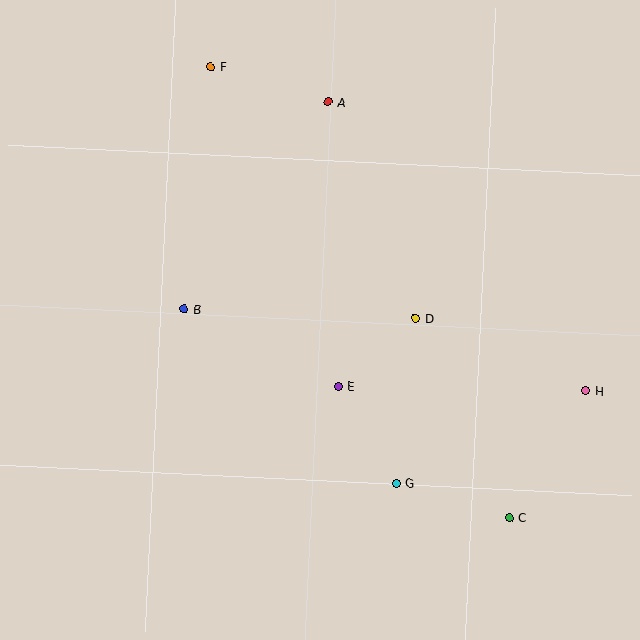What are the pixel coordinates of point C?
Point C is at (509, 517).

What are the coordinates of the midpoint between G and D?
The midpoint between G and D is at (406, 401).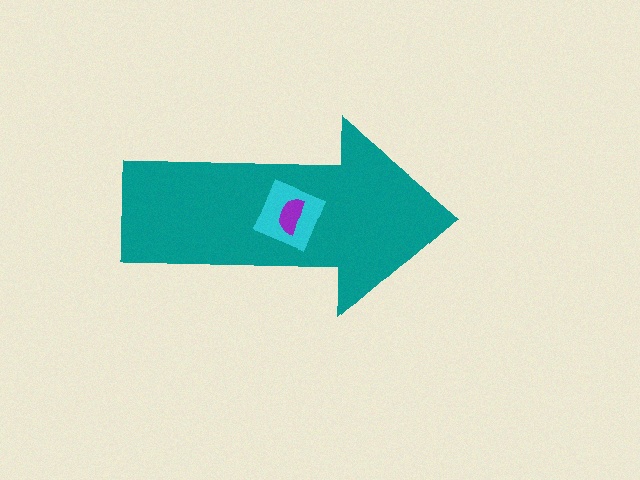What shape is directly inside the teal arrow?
The cyan square.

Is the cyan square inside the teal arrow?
Yes.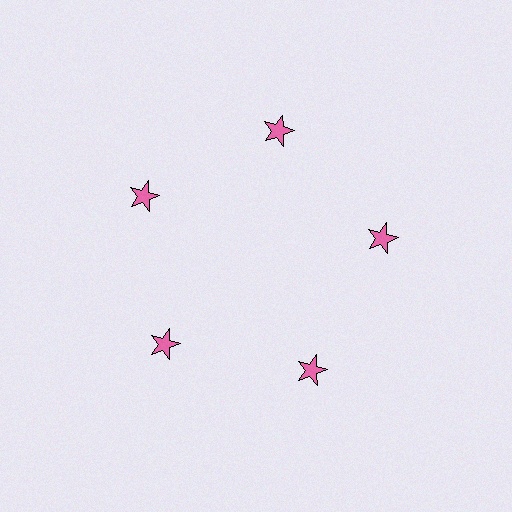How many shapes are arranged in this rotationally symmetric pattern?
There are 5 shapes, arranged in 5 groups of 1.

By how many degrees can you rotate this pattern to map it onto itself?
The pattern maps onto itself every 72 degrees of rotation.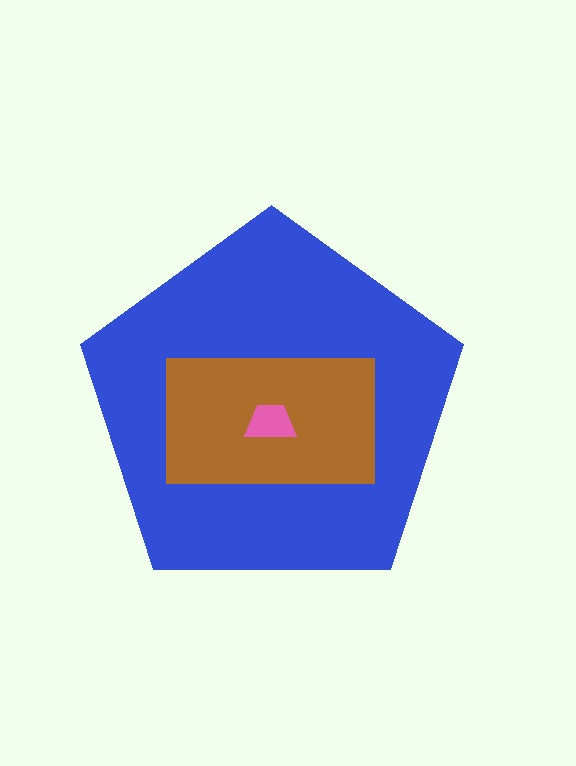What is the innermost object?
The pink trapezoid.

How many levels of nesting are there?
3.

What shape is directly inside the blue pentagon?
The brown rectangle.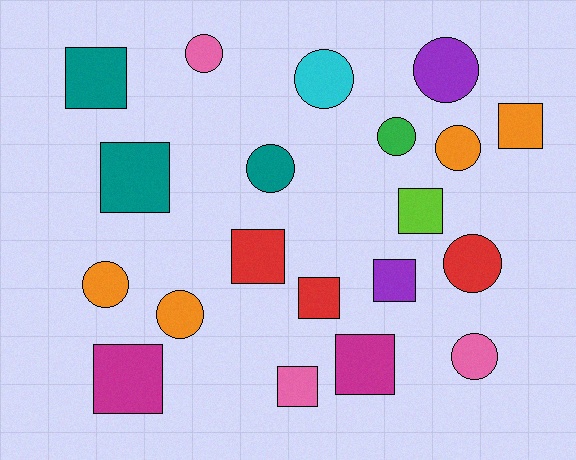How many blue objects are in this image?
There are no blue objects.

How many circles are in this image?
There are 10 circles.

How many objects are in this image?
There are 20 objects.